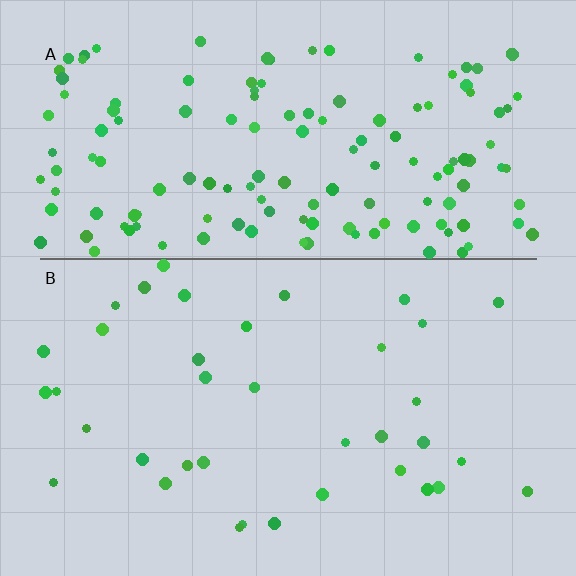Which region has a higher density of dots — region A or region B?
A (the top).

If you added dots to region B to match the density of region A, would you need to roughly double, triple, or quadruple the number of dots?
Approximately quadruple.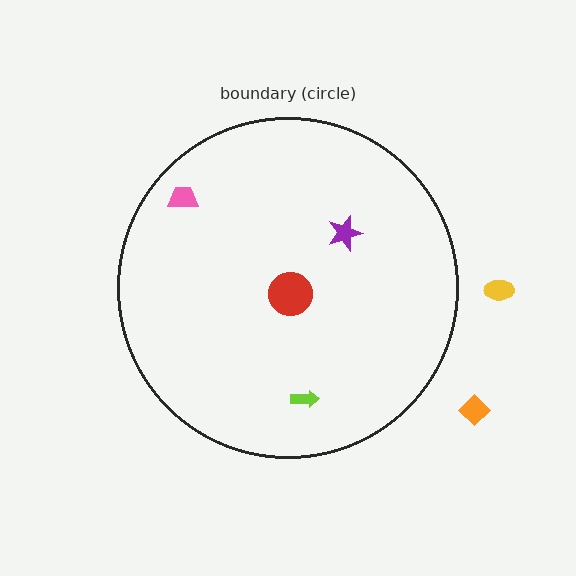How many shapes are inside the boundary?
4 inside, 2 outside.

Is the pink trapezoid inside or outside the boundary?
Inside.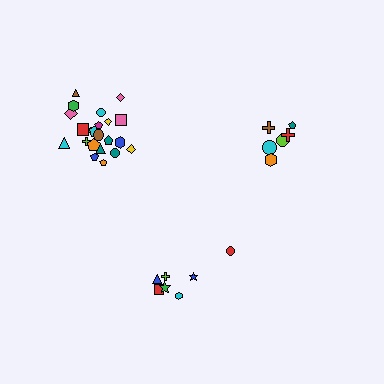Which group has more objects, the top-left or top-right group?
The top-left group.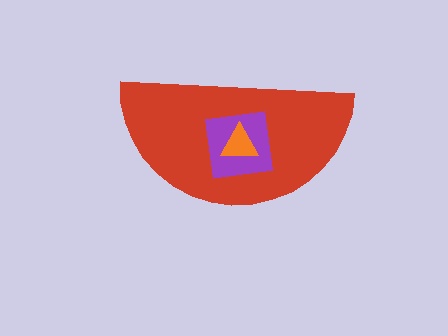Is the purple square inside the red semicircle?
Yes.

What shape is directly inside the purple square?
The orange triangle.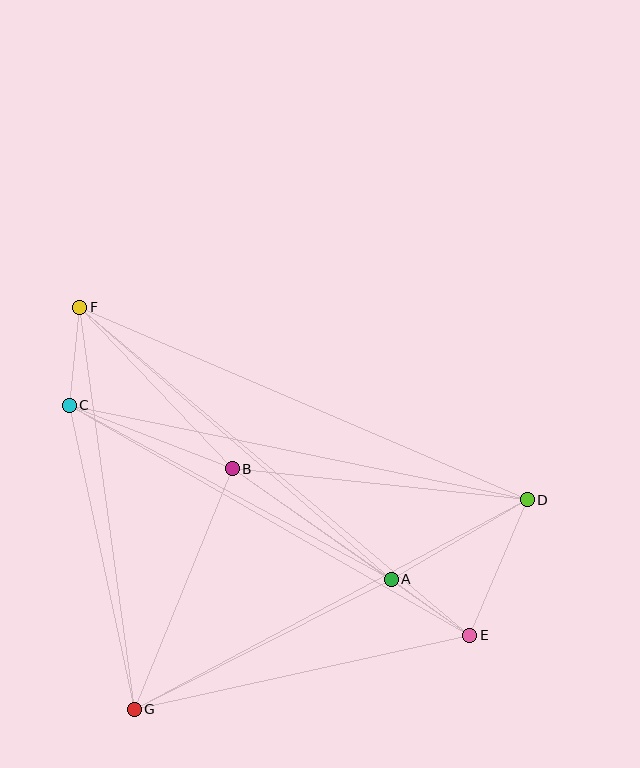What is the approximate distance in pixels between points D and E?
The distance between D and E is approximately 147 pixels.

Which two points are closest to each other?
Points A and E are closest to each other.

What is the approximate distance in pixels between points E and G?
The distance between E and G is approximately 344 pixels.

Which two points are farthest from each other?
Points E and F are farthest from each other.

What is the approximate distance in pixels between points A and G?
The distance between A and G is approximately 288 pixels.